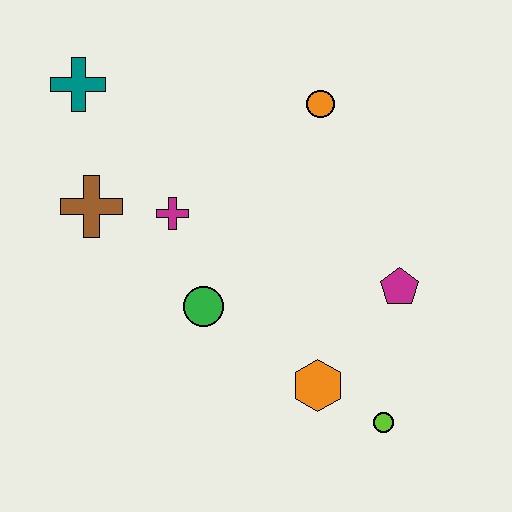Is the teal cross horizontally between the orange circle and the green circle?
No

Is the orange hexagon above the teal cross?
No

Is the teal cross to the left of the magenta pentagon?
Yes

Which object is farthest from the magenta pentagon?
The teal cross is farthest from the magenta pentagon.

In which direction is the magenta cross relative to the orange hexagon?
The magenta cross is above the orange hexagon.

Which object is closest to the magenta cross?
The brown cross is closest to the magenta cross.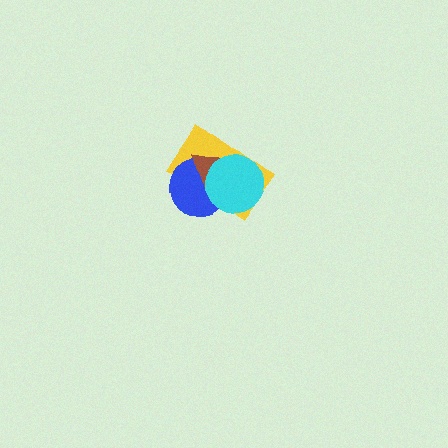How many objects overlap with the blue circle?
3 objects overlap with the blue circle.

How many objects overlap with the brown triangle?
3 objects overlap with the brown triangle.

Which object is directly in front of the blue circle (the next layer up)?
The brown triangle is directly in front of the blue circle.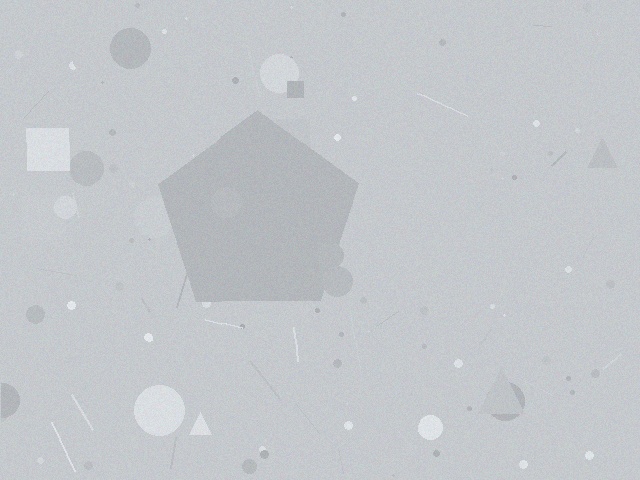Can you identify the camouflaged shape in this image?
The camouflaged shape is a pentagon.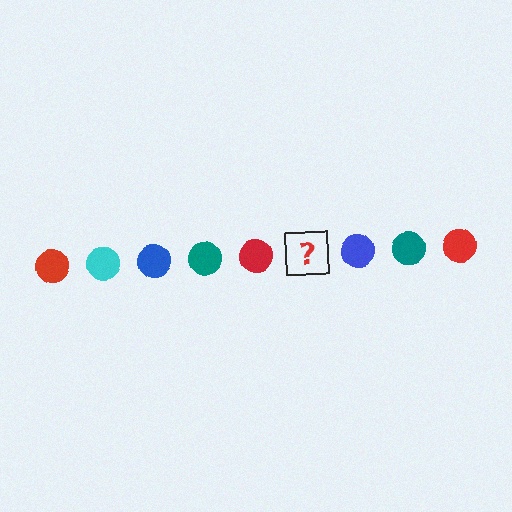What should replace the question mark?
The question mark should be replaced with a cyan circle.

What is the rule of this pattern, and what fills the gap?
The rule is that the pattern cycles through red, cyan, blue, teal circles. The gap should be filled with a cyan circle.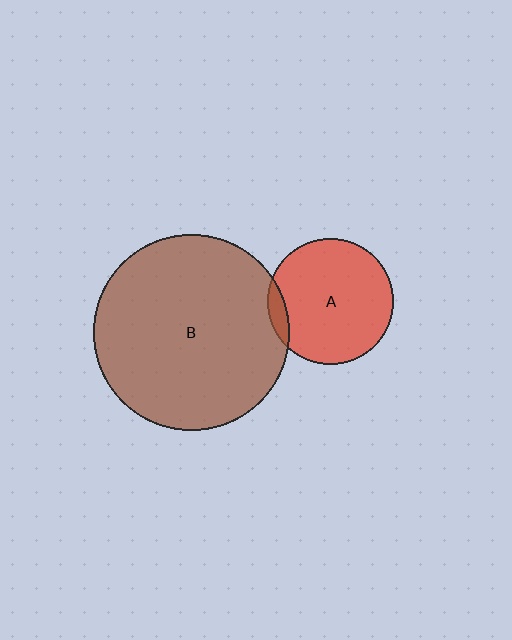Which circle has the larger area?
Circle B (brown).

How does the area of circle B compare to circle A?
Approximately 2.4 times.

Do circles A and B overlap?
Yes.